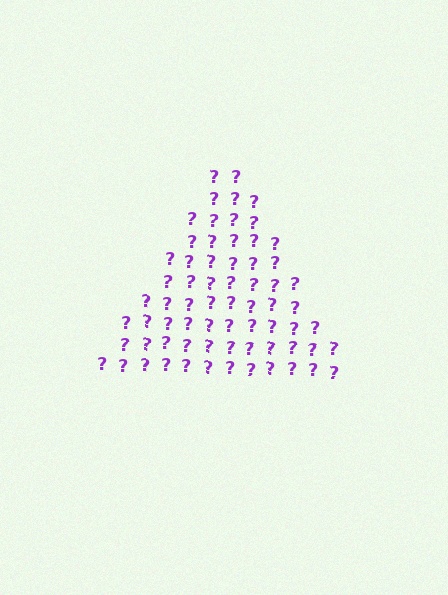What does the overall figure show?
The overall figure shows a triangle.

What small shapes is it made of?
It is made of small question marks.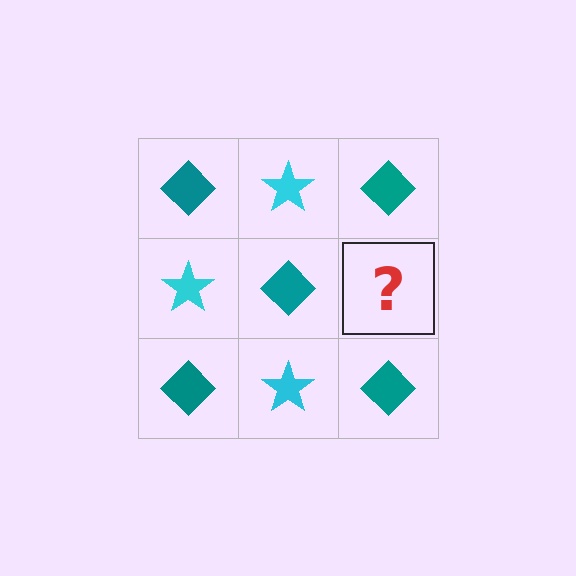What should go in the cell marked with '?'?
The missing cell should contain a cyan star.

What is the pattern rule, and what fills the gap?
The rule is that it alternates teal diamond and cyan star in a checkerboard pattern. The gap should be filled with a cyan star.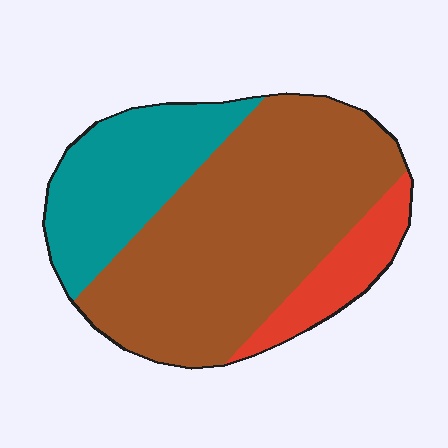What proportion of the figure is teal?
Teal covers roughly 25% of the figure.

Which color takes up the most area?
Brown, at roughly 60%.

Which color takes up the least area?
Red, at roughly 10%.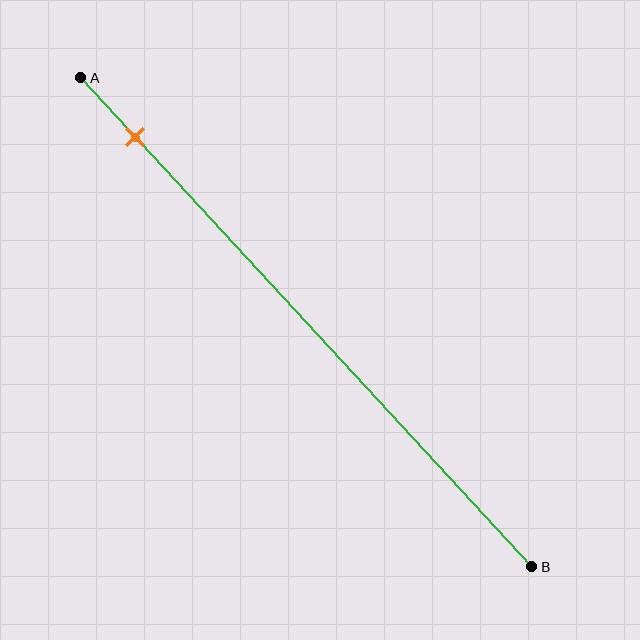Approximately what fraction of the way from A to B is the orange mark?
The orange mark is approximately 10% of the way from A to B.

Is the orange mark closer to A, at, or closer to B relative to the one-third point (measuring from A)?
The orange mark is closer to point A than the one-third point of segment AB.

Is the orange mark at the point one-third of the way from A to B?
No, the mark is at about 10% from A, not at the 33% one-third point.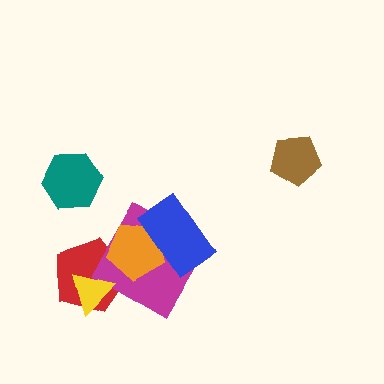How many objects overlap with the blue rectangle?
2 objects overlap with the blue rectangle.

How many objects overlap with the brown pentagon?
0 objects overlap with the brown pentagon.